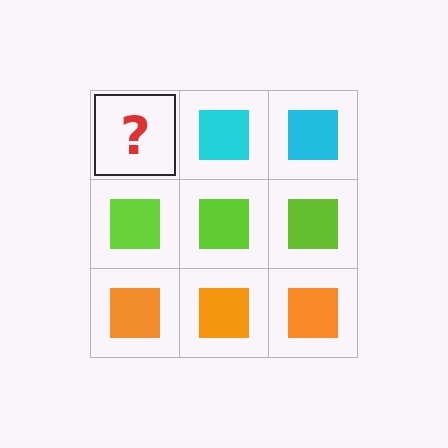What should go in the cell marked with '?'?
The missing cell should contain a cyan square.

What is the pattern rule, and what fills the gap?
The rule is that each row has a consistent color. The gap should be filled with a cyan square.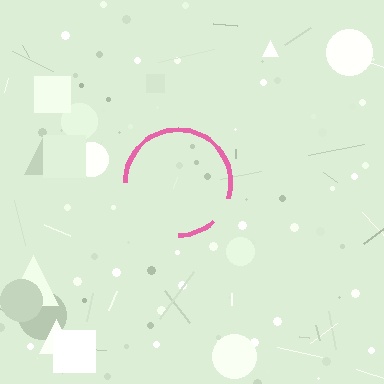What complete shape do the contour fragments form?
The contour fragments form a circle.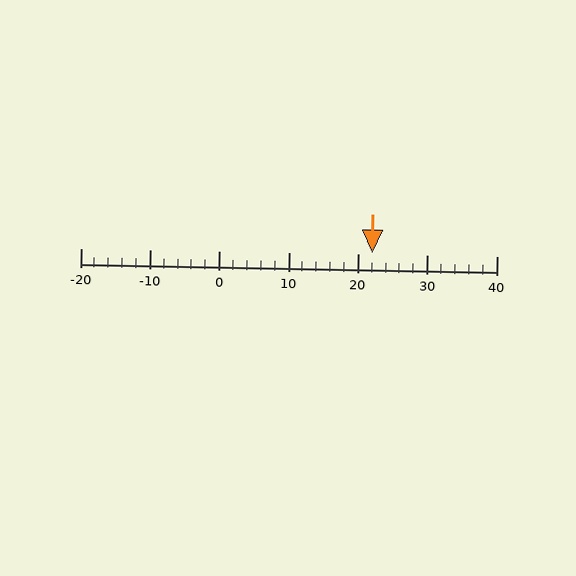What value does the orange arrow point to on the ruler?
The orange arrow points to approximately 22.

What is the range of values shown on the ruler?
The ruler shows values from -20 to 40.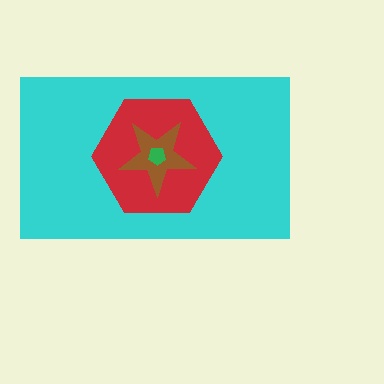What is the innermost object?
The green pentagon.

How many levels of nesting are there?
4.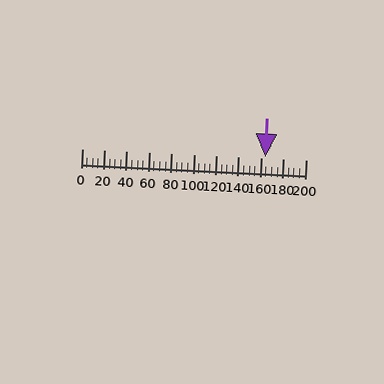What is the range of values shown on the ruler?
The ruler shows values from 0 to 200.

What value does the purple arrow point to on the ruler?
The purple arrow points to approximately 163.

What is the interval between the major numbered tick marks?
The major tick marks are spaced 20 units apart.